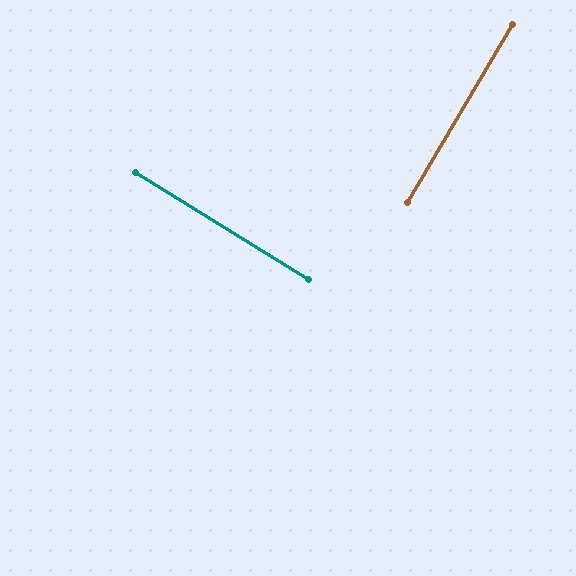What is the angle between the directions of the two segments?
Approximately 89 degrees.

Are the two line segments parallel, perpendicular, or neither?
Perpendicular — they meet at approximately 89°.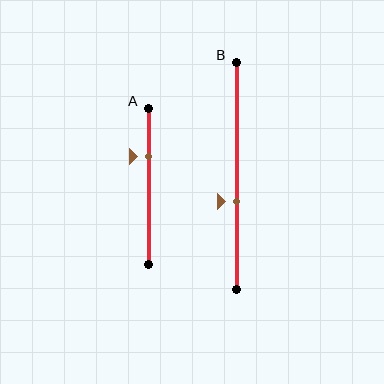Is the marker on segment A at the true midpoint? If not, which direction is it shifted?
No, the marker on segment A is shifted upward by about 19% of the segment length.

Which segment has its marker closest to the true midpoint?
Segment B has its marker closest to the true midpoint.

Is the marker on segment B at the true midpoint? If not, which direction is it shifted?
No, the marker on segment B is shifted downward by about 11% of the segment length.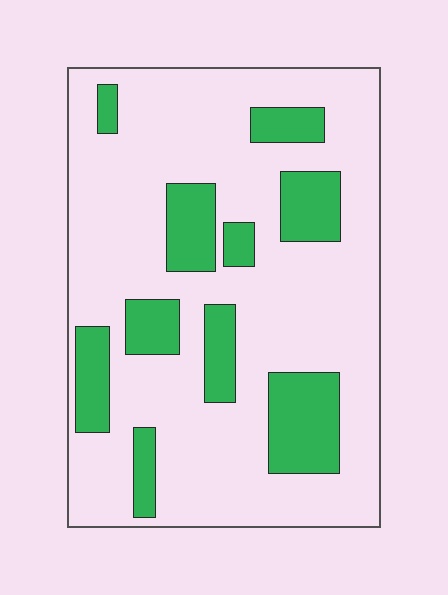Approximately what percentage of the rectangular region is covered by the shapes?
Approximately 25%.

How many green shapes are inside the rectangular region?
10.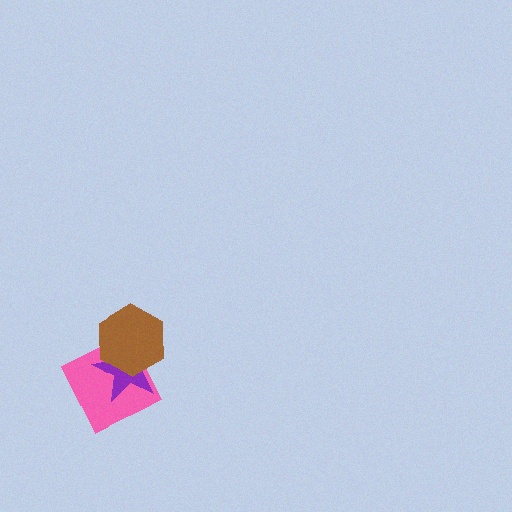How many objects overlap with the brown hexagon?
2 objects overlap with the brown hexagon.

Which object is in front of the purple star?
The brown hexagon is in front of the purple star.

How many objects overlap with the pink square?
2 objects overlap with the pink square.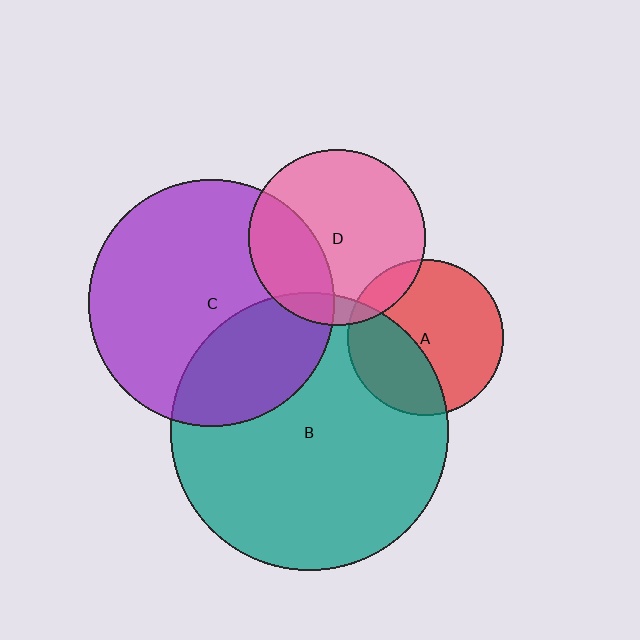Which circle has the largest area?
Circle B (teal).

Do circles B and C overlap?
Yes.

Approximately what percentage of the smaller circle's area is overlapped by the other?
Approximately 30%.